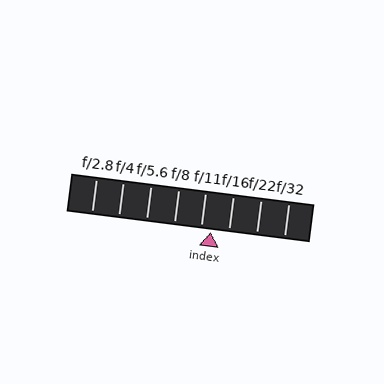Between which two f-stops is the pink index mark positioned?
The index mark is between f/11 and f/16.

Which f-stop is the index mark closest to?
The index mark is closest to f/11.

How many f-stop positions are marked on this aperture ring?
There are 8 f-stop positions marked.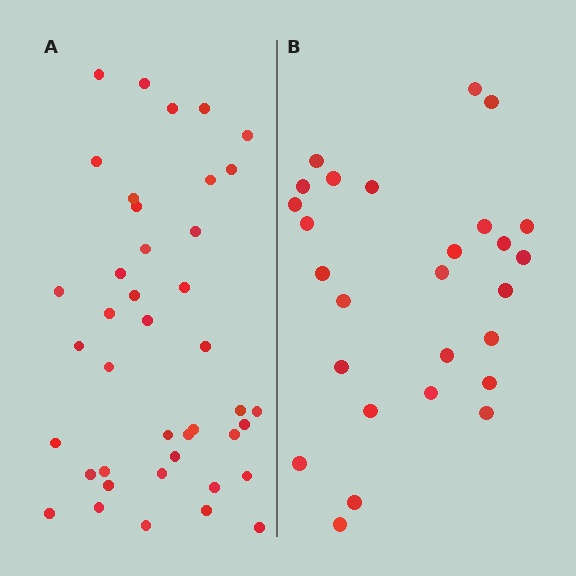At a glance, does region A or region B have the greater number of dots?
Region A (the left region) has more dots.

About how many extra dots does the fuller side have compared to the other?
Region A has approximately 15 more dots than region B.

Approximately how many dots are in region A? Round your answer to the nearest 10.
About 40 dots. (The exact count is 41, which rounds to 40.)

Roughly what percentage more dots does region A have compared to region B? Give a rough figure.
About 50% more.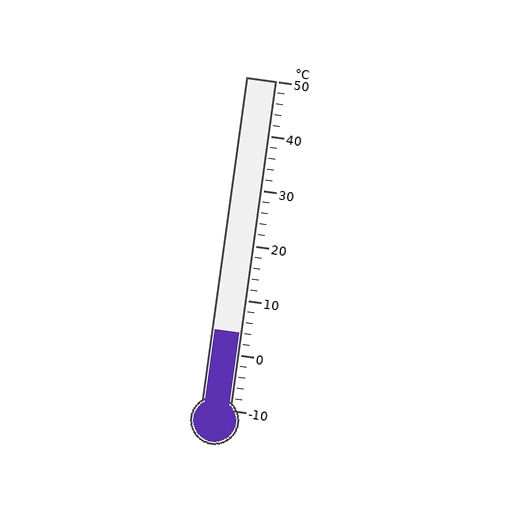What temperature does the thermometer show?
The thermometer shows approximately 4°C.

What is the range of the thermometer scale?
The thermometer scale ranges from -10°C to 50°C.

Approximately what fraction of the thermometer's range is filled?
The thermometer is filled to approximately 25% of its range.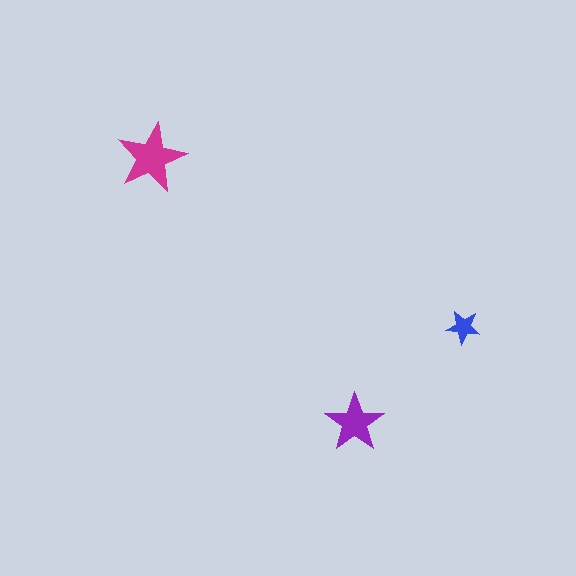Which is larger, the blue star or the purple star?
The purple one.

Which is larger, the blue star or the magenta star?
The magenta one.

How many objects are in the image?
There are 3 objects in the image.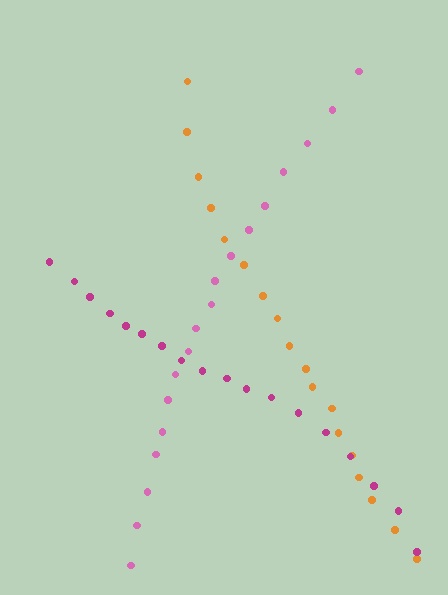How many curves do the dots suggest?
There are 3 distinct paths.